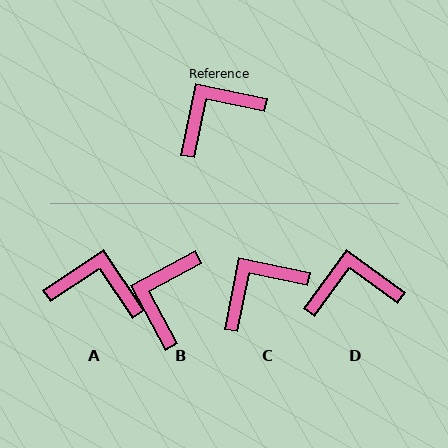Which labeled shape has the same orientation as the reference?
C.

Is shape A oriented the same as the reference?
No, it is off by about 45 degrees.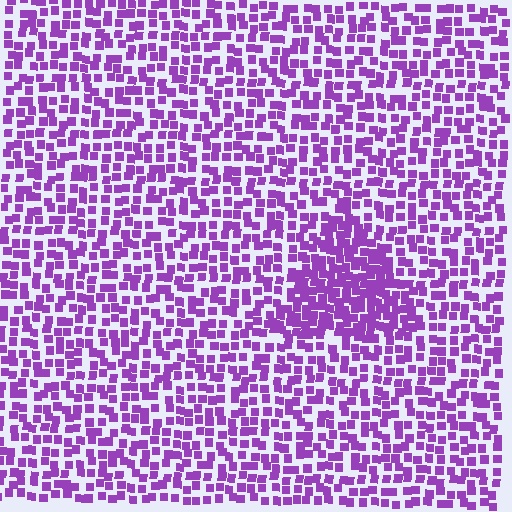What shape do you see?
I see a triangle.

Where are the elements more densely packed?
The elements are more densely packed inside the triangle boundary.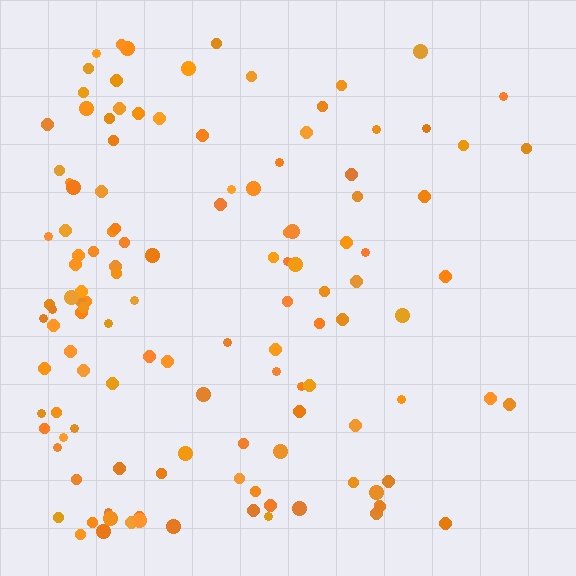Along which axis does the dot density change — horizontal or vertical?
Horizontal.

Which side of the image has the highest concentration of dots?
The left.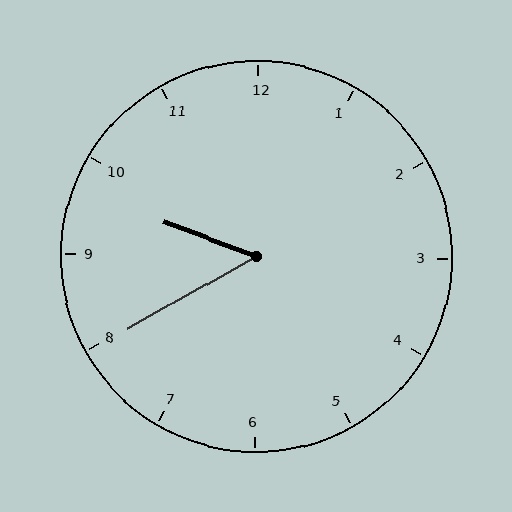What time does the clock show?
9:40.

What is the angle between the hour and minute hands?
Approximately 50 degrees.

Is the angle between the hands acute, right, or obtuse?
It is acute.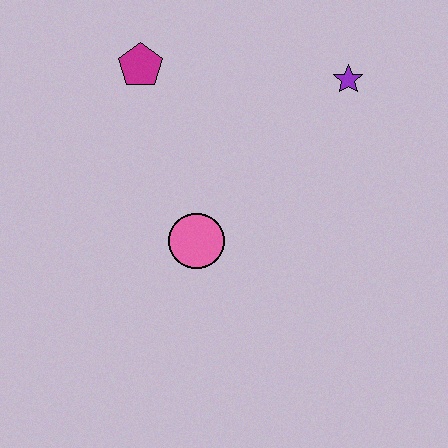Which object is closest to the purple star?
The magenta pentagon is closest to the purple star.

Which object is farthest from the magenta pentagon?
The purple star is farthest from the magenta pentagon.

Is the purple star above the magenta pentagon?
No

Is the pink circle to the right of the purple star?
No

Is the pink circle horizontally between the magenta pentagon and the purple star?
Yes